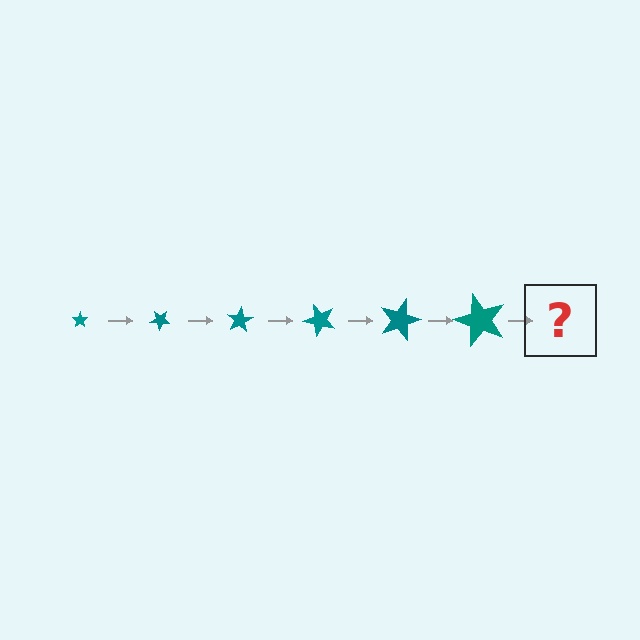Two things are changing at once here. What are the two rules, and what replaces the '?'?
The two rules are that the star grows larger each step and it rotates 40 degrees each step. The '?' should be a star, larger than the previous one and rotated 240 degrees from the start.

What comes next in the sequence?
The next element should be a star, larger than the previous one and rotated 240 degrees from the start.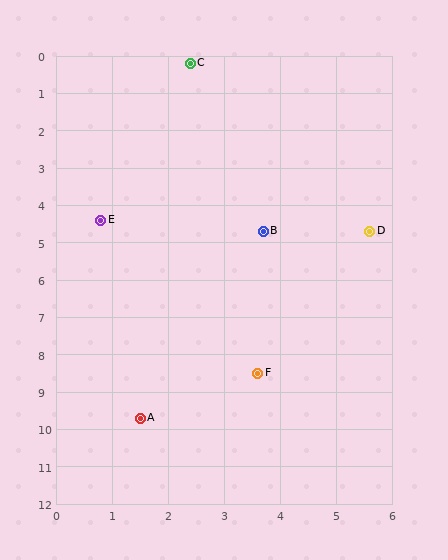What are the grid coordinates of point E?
Point E is at approximately (0.8, 4.4).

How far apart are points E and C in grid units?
Points E and C are about 4.5 grid units apart.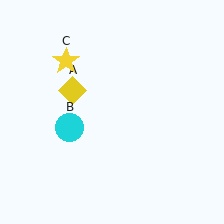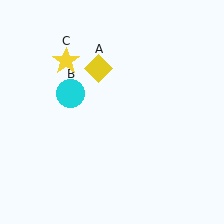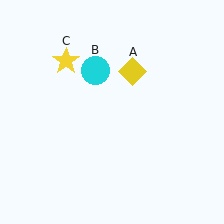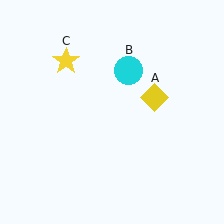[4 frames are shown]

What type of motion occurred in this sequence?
The yellow diamond (object A), cyan circle (object B) rotated clockwise around the center of the scene.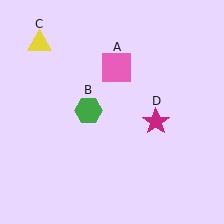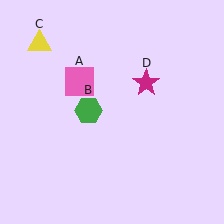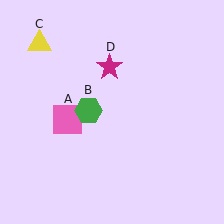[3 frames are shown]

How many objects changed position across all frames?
2 objects changed position: pink square (object A), magenta star (object D).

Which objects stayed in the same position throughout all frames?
Green hexagon (object B) and yellow triangle (object C) remained stationary.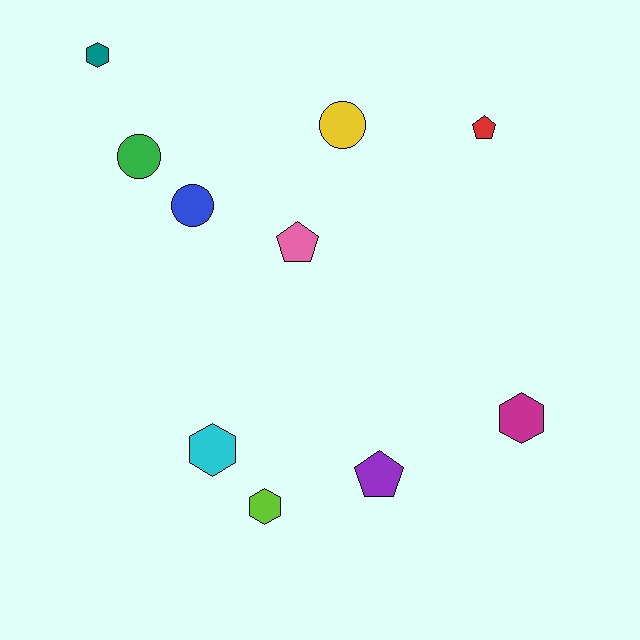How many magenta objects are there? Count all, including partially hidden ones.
There is 1 magenta object.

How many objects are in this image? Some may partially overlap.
There are 10 objects.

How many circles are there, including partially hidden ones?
There are 3 circles.